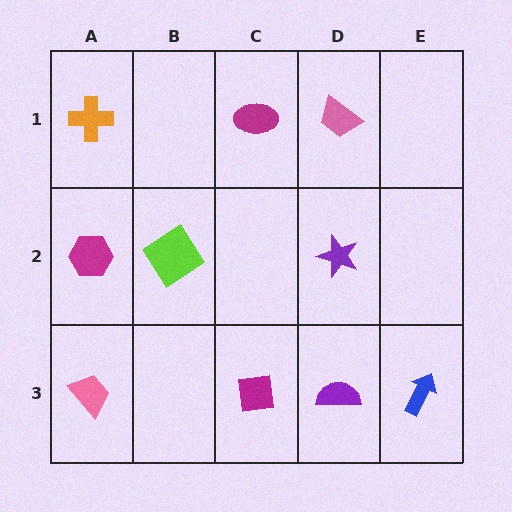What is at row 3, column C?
A magenta square.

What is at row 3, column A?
A pink trapezoid.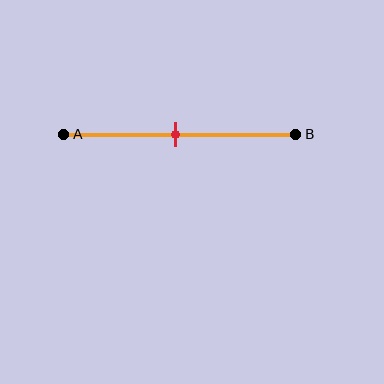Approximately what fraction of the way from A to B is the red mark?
The red mark is approximately 50% of the way from A to B.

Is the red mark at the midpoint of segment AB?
Yes, the mark is approximately at the midpoint.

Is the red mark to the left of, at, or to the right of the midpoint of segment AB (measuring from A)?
The red mark is approximately at the midpoint of segment AB.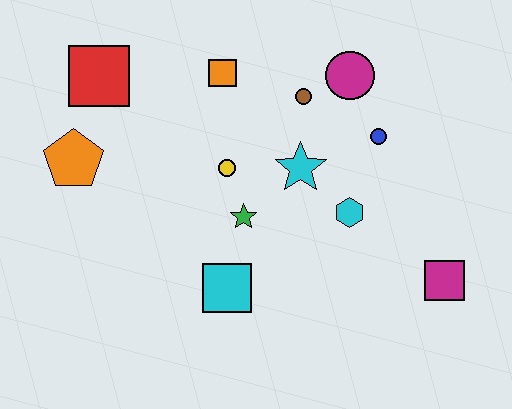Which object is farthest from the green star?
The magenta square is farthest from the green star.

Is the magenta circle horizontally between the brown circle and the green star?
No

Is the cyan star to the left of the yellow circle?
No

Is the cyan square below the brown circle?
Yes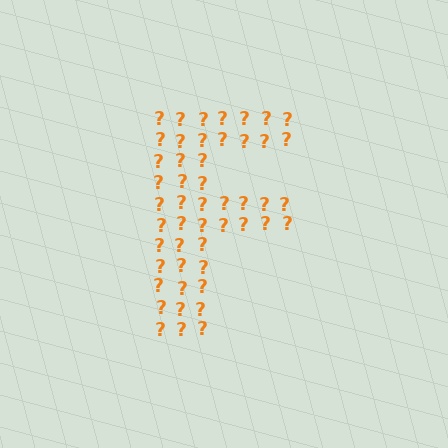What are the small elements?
The small elements are question marks.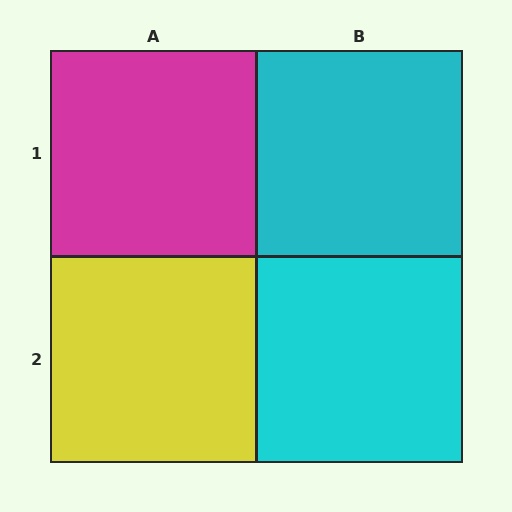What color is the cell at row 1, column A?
Magenta.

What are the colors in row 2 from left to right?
Yellow, cyan.